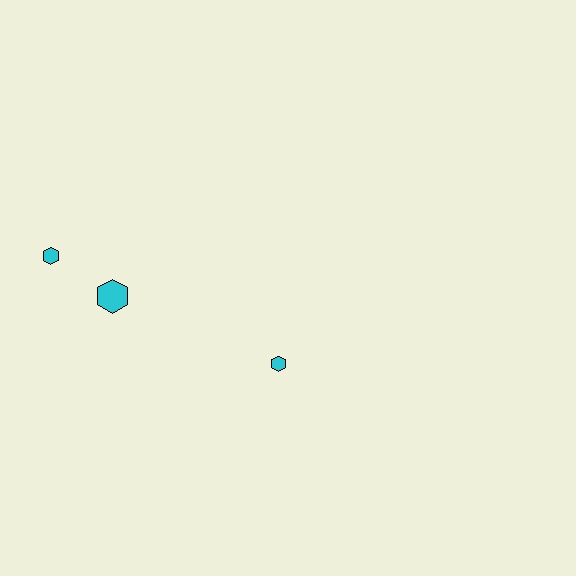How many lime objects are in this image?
There are no lime objects.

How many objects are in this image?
There are 3 objects.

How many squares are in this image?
There are no squares.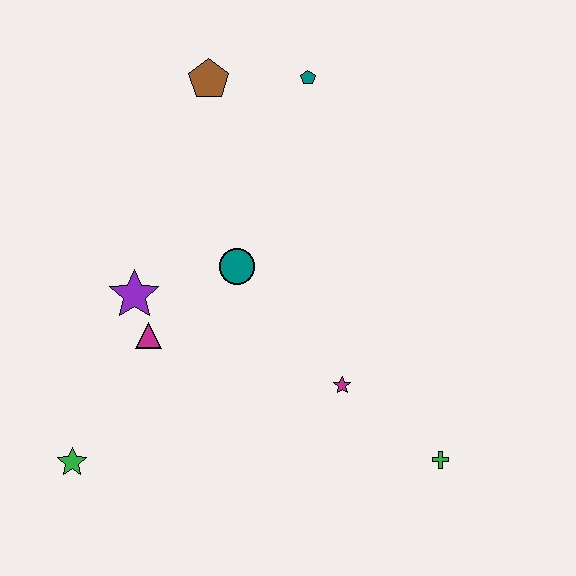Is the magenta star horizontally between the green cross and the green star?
Yes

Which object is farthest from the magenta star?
The brown pentagon is farthest from the magenta star.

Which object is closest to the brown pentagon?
The teal pentagon is closest to the brown pentagon.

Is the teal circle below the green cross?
No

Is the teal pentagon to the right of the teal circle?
Yes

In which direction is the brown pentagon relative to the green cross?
The brown pentagon is above the green cross.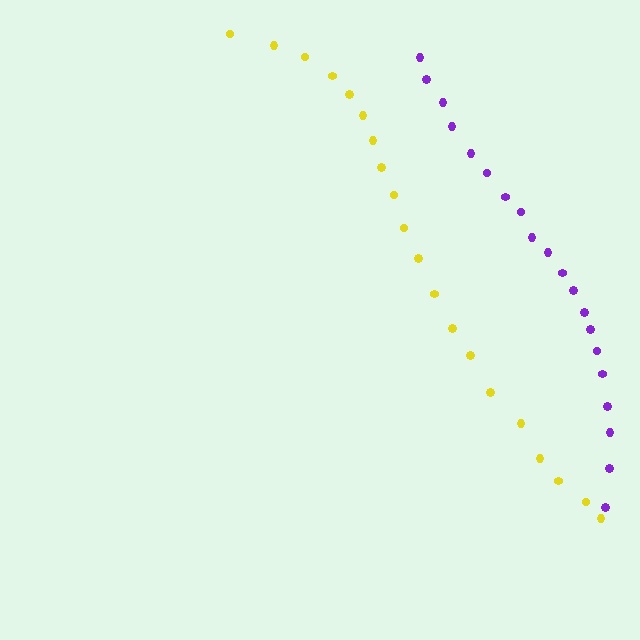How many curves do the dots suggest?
There are 2 distinct paths.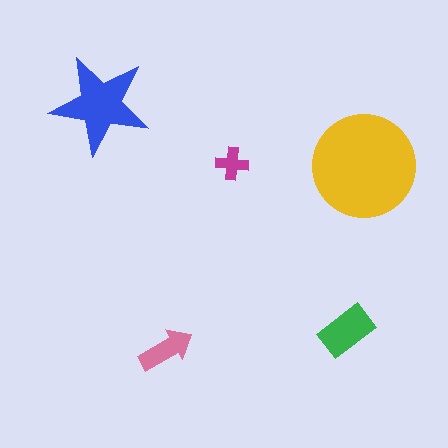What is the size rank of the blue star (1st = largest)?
2nd.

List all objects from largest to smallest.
The yellow circle, the blue star, the green rectangle, the pink arrow, the magenta cross.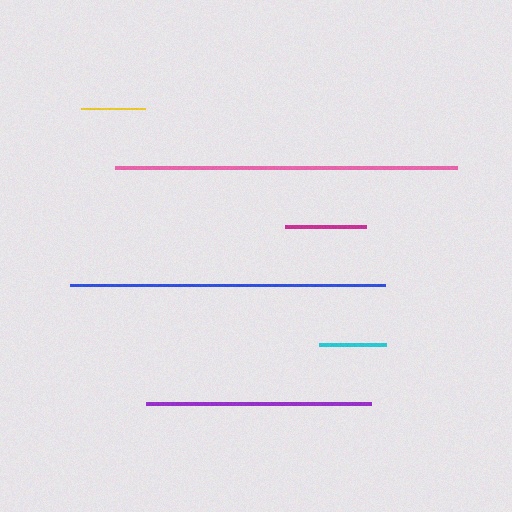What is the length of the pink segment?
The pink segment is approximately 342 pixels long.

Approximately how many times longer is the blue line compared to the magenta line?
The blue line is approximately 3.9 times the length of the magenta line.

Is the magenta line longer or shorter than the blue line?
The blue line is longer than the magenta line.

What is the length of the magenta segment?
The magenta segment is approximately 80 pixels long.